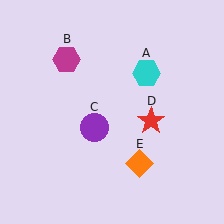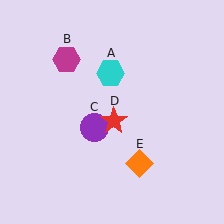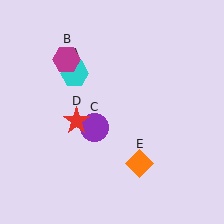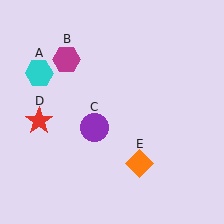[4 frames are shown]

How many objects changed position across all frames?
2 objects changed position: cyan hexagon (object A), red star (object D).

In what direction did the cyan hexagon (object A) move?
The cyan hexagon (object A) moved left.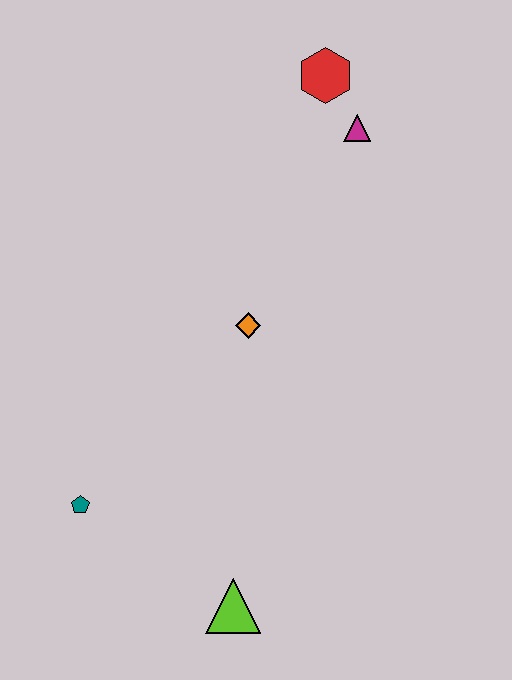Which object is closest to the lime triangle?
The teal pentagon is closest to the lime triangle.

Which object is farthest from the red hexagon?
The lime triangle is farthest from the red hexagon.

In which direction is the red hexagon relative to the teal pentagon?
The red hexagon is above the teal pentagon.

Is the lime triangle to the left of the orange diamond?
Yes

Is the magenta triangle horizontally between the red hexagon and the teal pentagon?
No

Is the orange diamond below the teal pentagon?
No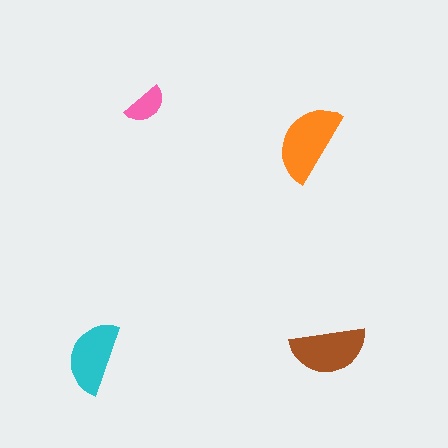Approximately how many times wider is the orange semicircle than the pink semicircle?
About 2 times wider.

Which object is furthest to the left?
The cyan semicircle is leftmost.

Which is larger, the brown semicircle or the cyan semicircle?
The brown one.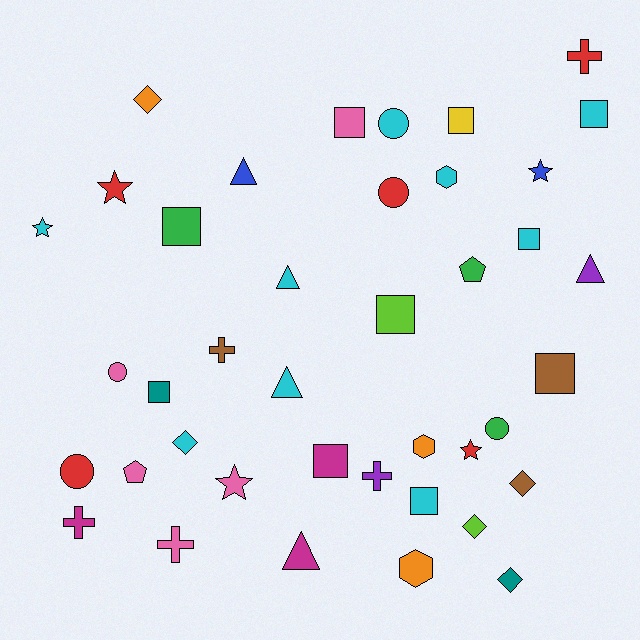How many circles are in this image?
There are 5 circles.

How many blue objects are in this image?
There are 2 blue objects.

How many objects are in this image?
There are 40 objects.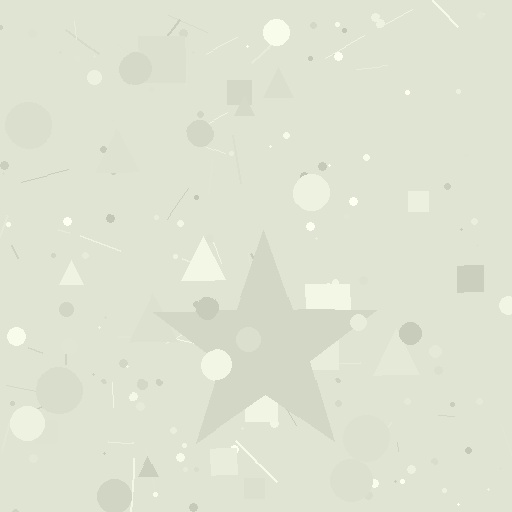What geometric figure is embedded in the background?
A star is embedded in the background.